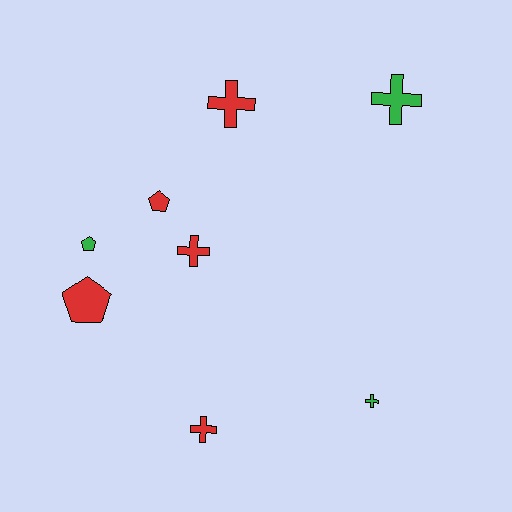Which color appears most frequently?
Red, with 5 objects.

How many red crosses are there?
There are 3 red crosses.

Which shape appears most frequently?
Cross, with 5 objects.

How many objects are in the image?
There are 8 objects.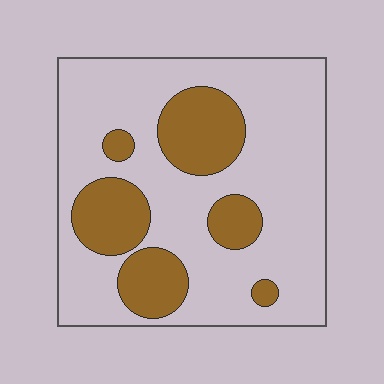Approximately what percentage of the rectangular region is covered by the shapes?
Approximately 25%.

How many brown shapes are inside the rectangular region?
6.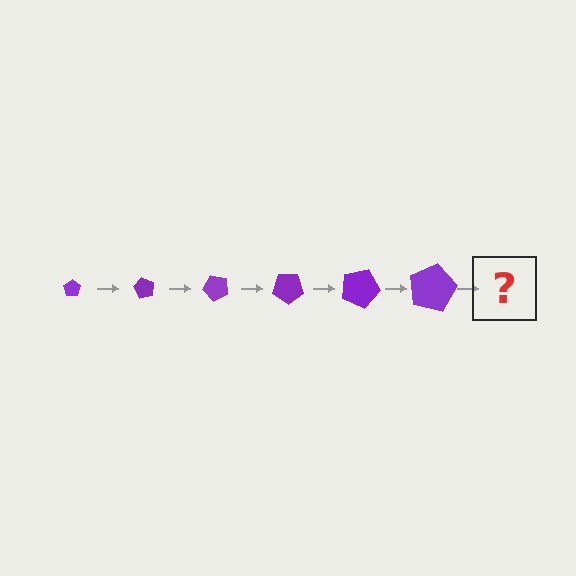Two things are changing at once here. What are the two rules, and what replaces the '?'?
The two rules are that the pentagon grows larger each step and it rotates 60 degrees each step. The '?' should be a pentagon, larger than the previous one and rotated 360 degrees from the start.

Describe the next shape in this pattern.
It should be a pentagon, larger than the previous one and rotated 360 degrees from the start.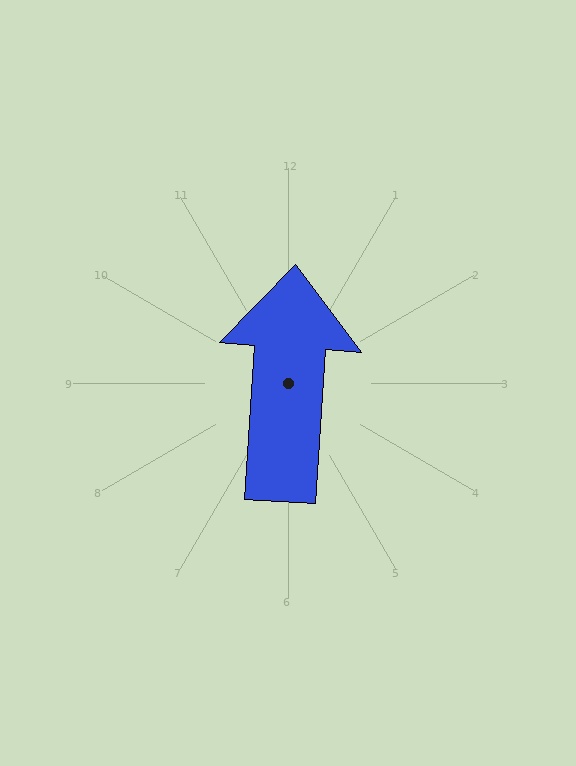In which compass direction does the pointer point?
North.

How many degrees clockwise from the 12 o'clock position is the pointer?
Approximately 4 degrees.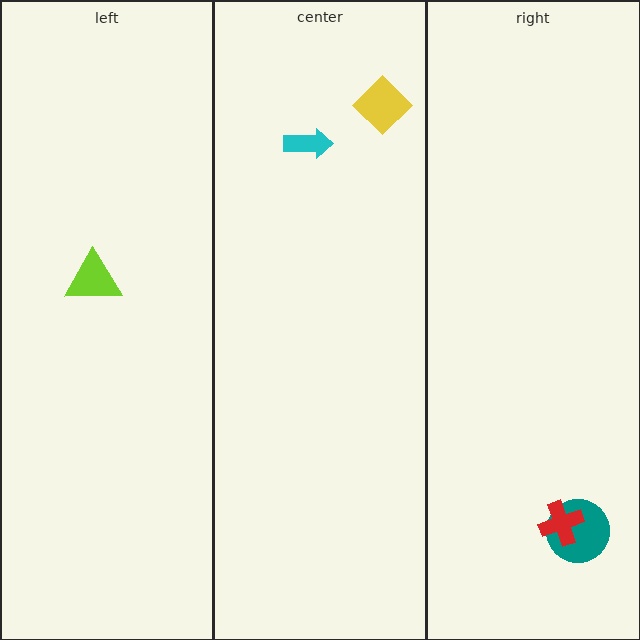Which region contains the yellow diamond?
The center region.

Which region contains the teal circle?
The right region.